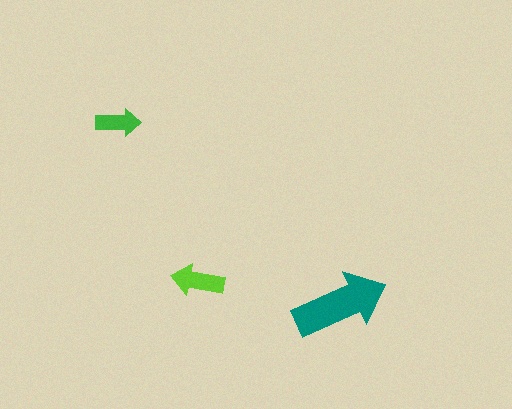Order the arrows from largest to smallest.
the teal one, the lime one, the green one.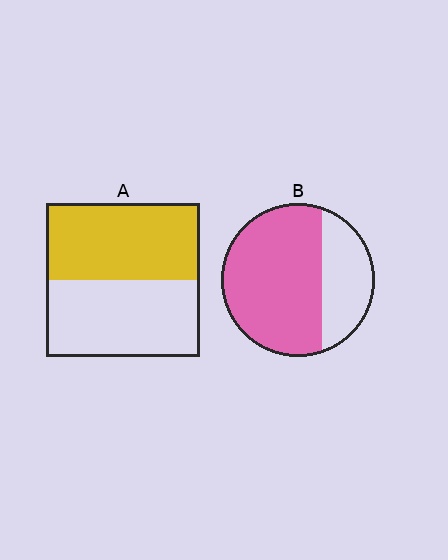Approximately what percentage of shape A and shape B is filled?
A is approximately 50% and B is approximately 70%.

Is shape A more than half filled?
Roughly half.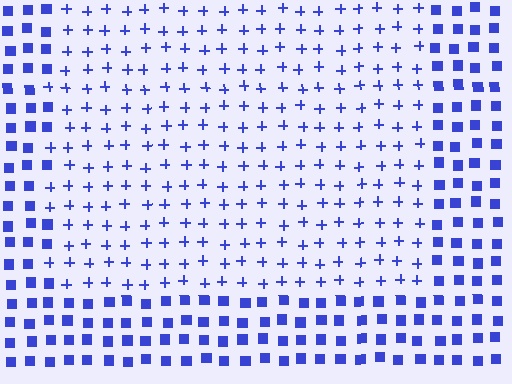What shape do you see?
I see a rectangle.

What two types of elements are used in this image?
The image uses plus signs inside the rectangle region and squares outside it.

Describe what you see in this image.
The image is filled with small blue elements arranged in a uniform grid. A rectangle-shaped region contains plus signs, while the surrounding area contains squares. The boundary is defined purely by the change in element shape.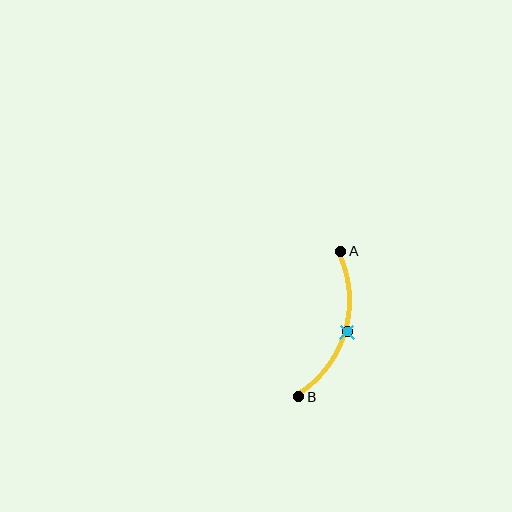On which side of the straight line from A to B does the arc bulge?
The arc bulges to the right of the straight line connecting A and B.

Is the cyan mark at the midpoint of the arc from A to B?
Yes. The cyan mark lies on the arc at equal arc-length from both A and B — it is the arc midpoint.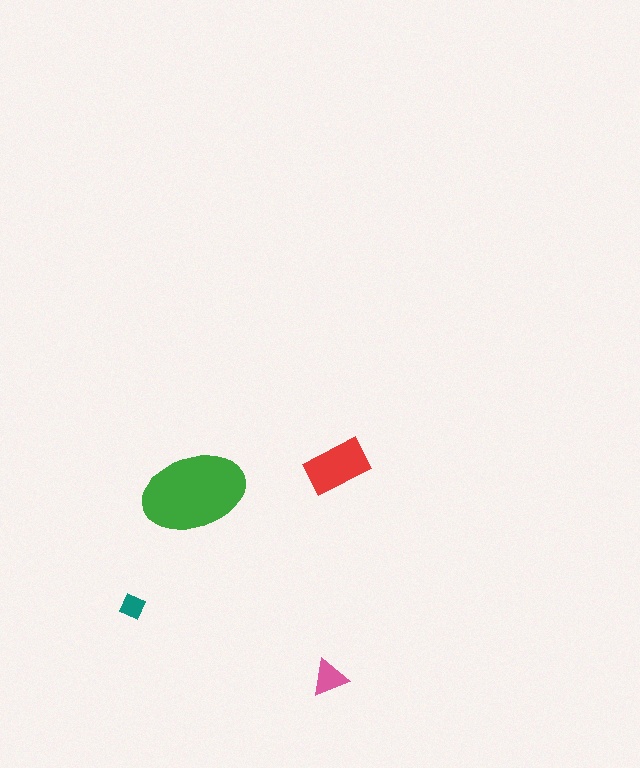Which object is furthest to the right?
The red rectangle is rightmost.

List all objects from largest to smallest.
The green ellipse, the red rectangle, the pink triangle, the teal diamond.